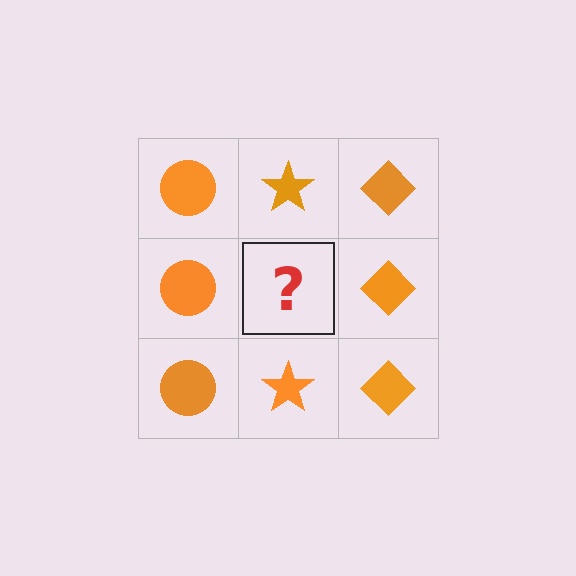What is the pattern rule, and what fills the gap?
The rule is that each column has a consistent shape. The gap should be filled with an orange star.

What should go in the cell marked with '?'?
The missing cell should contain an orange star.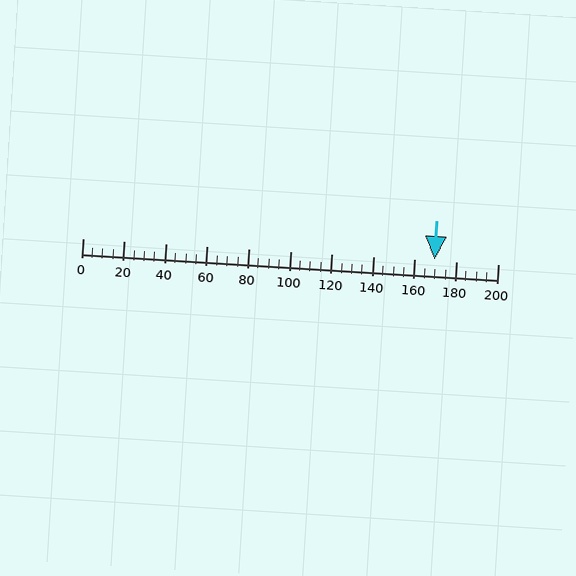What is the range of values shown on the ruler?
The ruler shows values from 0 to 200.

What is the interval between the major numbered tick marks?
The major tick marks are spaced 20 units apart.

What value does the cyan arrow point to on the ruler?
The cyan arrow points to approximately 170.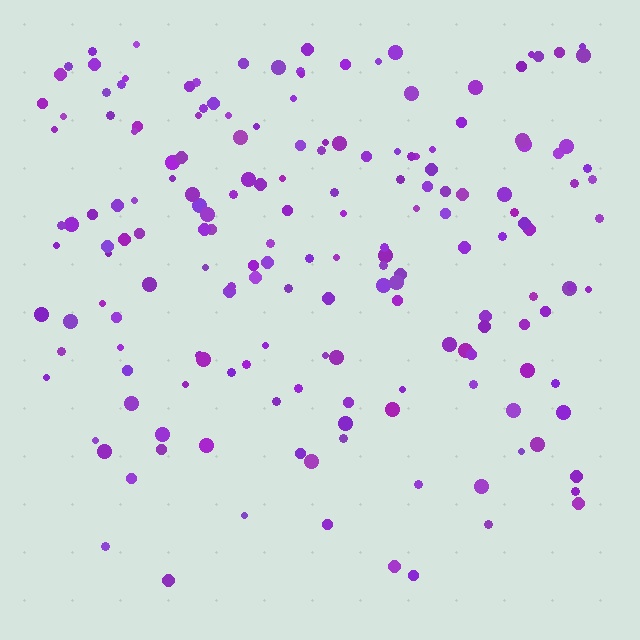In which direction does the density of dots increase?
From bottom to top, with the top side densest.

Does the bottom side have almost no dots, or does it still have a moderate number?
Still a moderate number, just noticeably fewer than the top.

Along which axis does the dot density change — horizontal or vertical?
Vertical.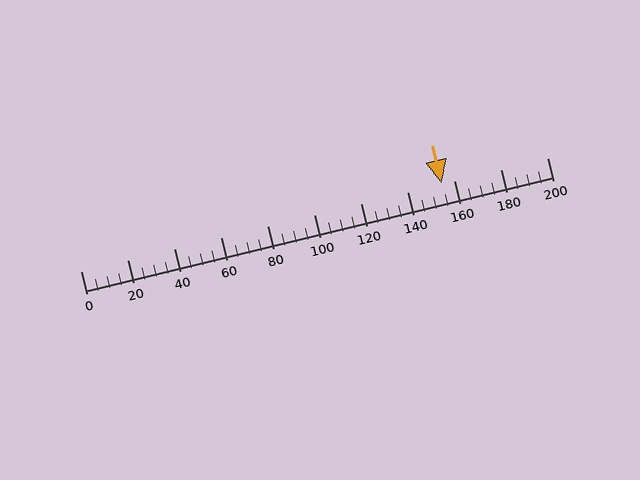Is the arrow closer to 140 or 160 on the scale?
The arrow is closer to 160.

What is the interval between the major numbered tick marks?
The major tick marks are spaced 20 units apart.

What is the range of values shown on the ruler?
The ruler shows values from 0 to 200.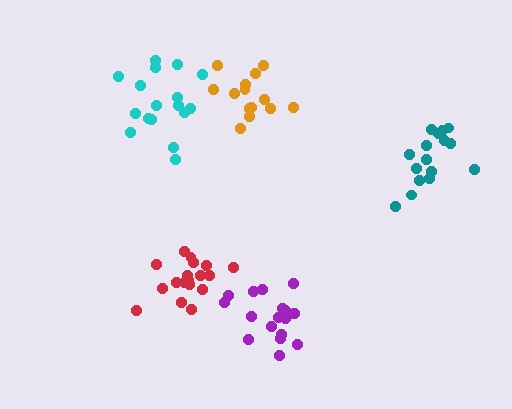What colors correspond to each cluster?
The clusters are colored: teal, orange, red, cyan, purple.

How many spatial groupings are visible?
There are 5 spatial groupings.